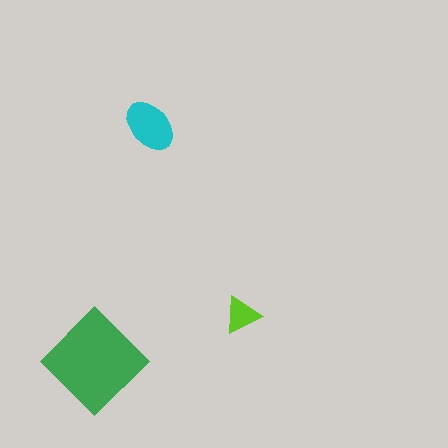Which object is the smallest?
The lime triangle.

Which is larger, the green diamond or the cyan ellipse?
The green diamond.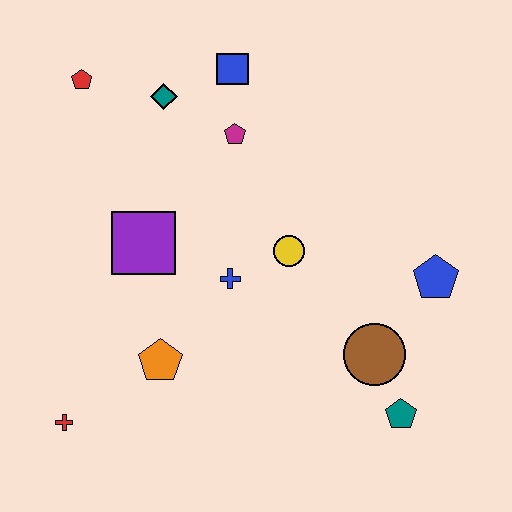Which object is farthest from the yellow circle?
The red cross is farthest from the yellow circle.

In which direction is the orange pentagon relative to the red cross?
The orange pentagon is to the right of the red cross.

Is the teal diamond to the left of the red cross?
No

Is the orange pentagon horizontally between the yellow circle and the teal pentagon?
No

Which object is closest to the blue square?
The magenta pentagon is closest to the blue square.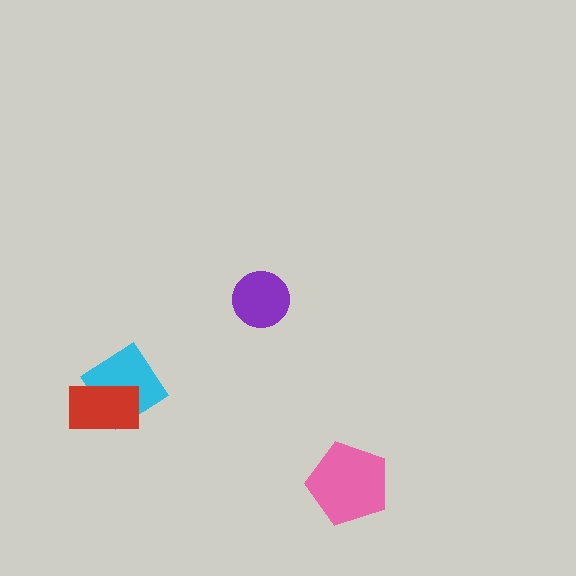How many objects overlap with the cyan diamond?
1 object overlaps with the cyan diamond.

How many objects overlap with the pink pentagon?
0 objects overlap with the pink pentagon.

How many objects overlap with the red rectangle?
1 object overlaps with the red rectangle.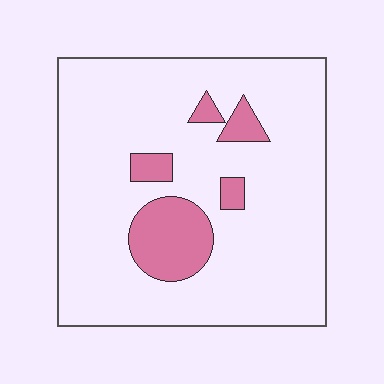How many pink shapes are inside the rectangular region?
5.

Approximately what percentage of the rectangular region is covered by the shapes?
Approximately 15%.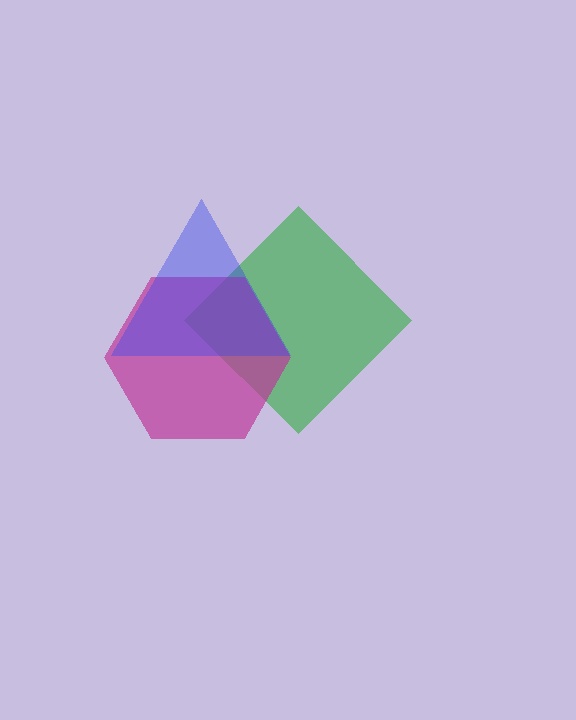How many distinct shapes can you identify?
There are 3 distinct shapes: a green diamond, a magenta hexagon, a blue triangle.